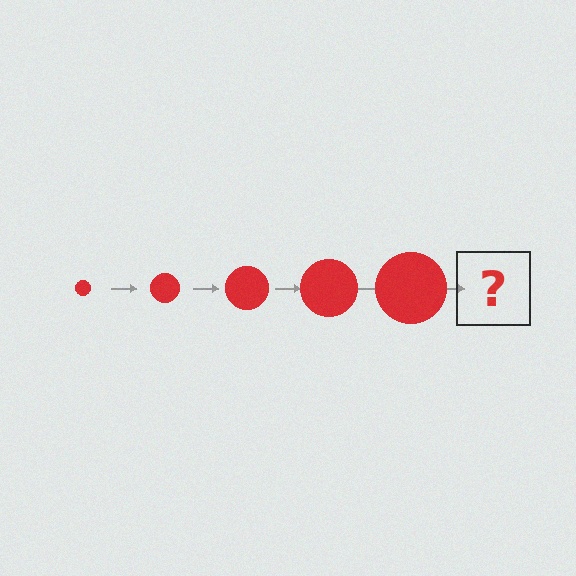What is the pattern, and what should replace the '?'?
The pattern is that the circle gets progressively larger each step. The '?' should be a red circle, larger than the previous one.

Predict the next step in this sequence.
The next step is a red circle, larger than the previous one.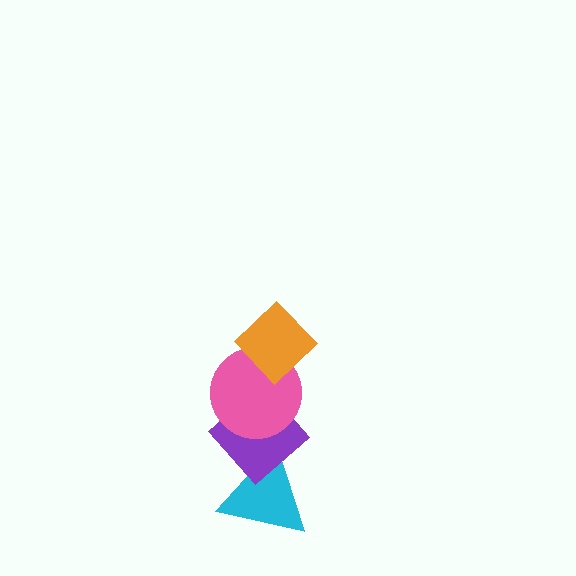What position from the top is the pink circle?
The pink circle is 2nd from the top.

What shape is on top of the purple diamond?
The pink circle is on top of the purple diamond.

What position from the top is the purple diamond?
The purple diamond is 3rd from the top.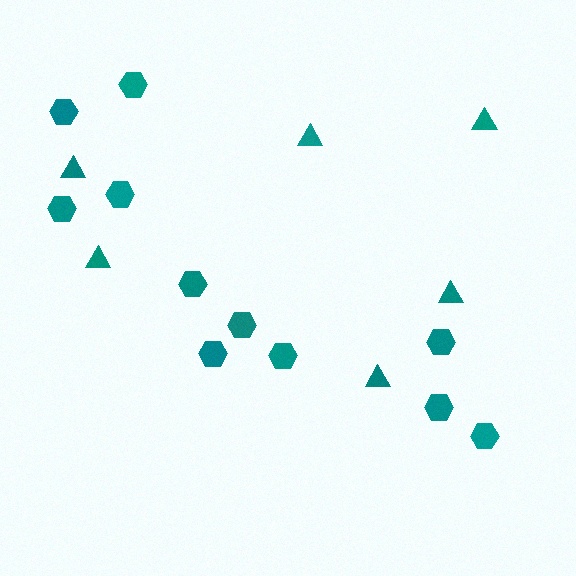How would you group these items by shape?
There are 2 groups: one group of triangles (6) and one group of hexagons (11).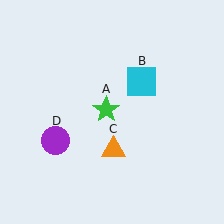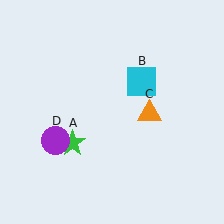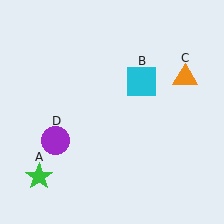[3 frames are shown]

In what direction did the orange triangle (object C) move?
The orange triangle (object C) moved up and to the right.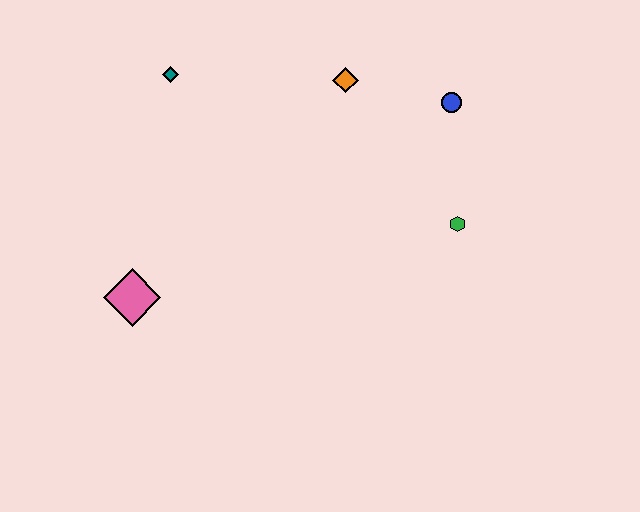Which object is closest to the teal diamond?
The orange diamond is closest to the teal diamond.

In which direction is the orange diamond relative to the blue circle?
The orange diamond is to the left of the blue circle.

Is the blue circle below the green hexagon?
No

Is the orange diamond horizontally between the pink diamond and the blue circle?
Yes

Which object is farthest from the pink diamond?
The blue circle is farthest from the pink diamond.